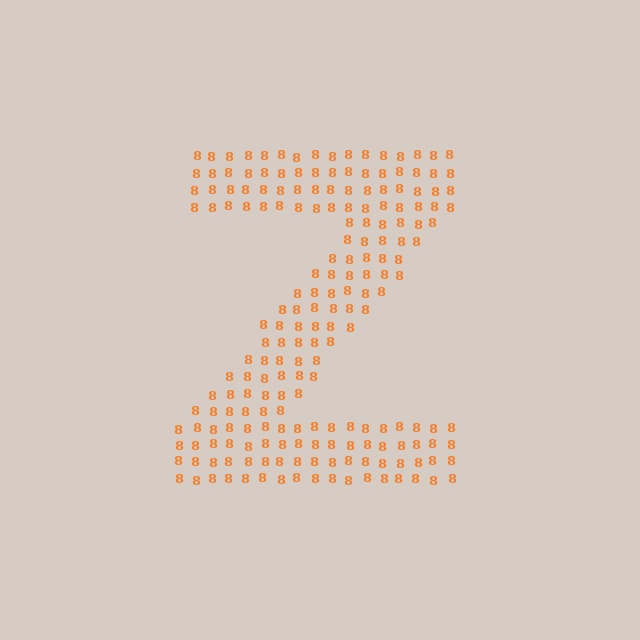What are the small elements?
The small elements are digit 8's.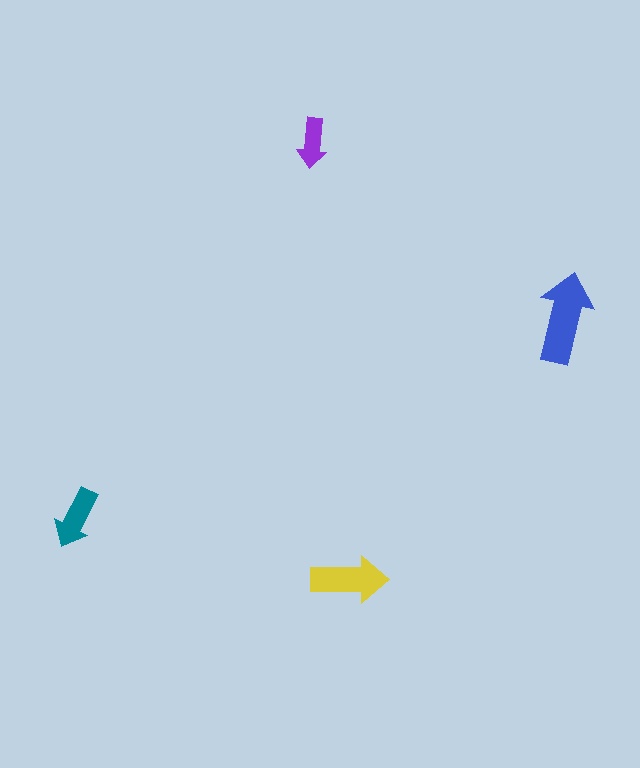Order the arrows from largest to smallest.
the blue one, the yellow one, the teal one, the purple one.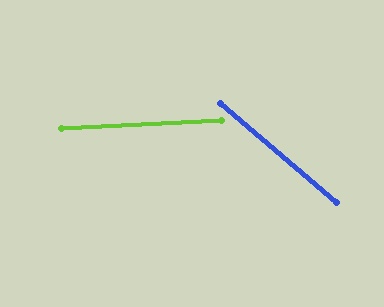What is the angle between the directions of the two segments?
Approximately 43 degrees.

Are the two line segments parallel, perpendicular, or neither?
Neither parallel nor perpendicular — they differ by about 43°.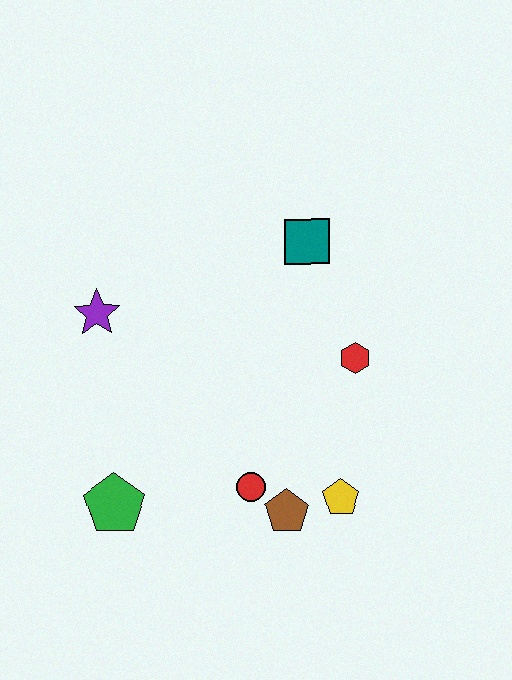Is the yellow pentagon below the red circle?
Yes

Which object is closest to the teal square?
The red hexagon is closest to the teal square.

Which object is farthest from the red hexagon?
The green pentagon is farthest from the red hexagon.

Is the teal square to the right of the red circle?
Yes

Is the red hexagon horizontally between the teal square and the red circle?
No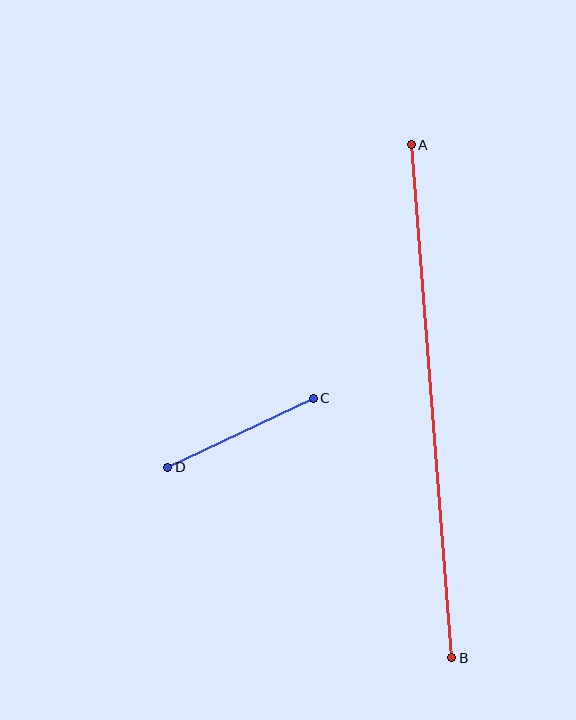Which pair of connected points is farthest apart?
Points A and B are farthest apart.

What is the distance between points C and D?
The distance is approximately 161 pixels.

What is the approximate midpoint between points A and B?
The midpoint is at approximately (431, 401) pixels.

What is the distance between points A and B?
The distance is approximately 515 pixels.